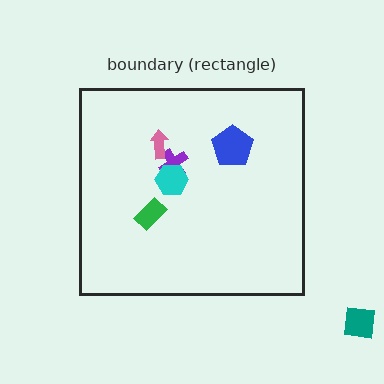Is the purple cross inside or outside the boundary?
Inside.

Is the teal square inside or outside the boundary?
Outside.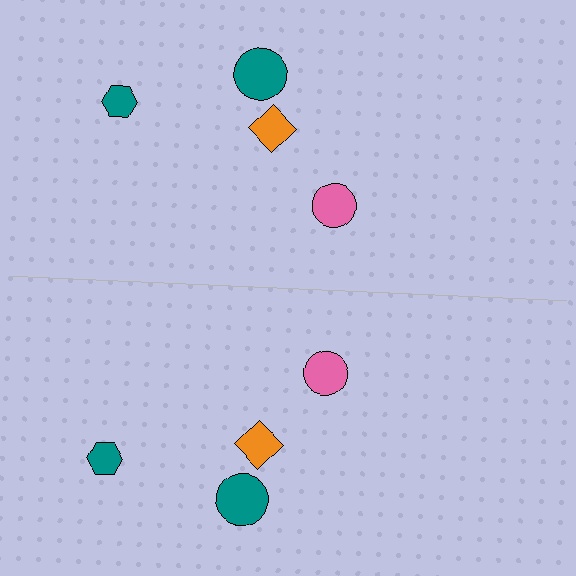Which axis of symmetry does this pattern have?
The pattern has a horizontal axis of symmetry running through the center of the image.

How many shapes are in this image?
There are 8 shapes in this image.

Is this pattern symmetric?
Yes, this pattern has bilateral (reflection) symmetry.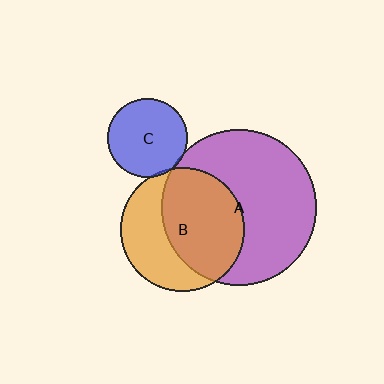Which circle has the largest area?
Circle A (purple).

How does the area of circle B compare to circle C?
Approximately 2.4 times.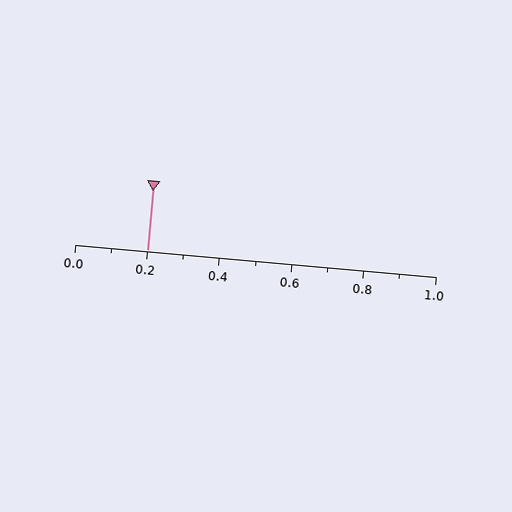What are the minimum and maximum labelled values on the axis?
The axis runs from 0.0 to 1.0.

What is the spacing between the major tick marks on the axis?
The major ticks are spaced 0.2 apart.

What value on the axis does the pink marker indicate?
The marker indicates approximately 0.2.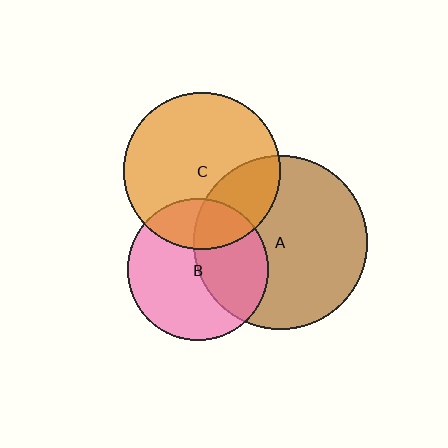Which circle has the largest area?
Circle A (brown).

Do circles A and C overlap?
Yes.